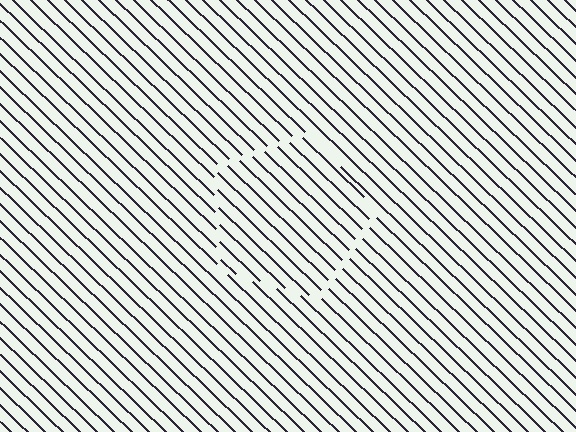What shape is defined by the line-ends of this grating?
An illusory pentagon. The interior of the shape contains the same grating, shifted by half a period — the contour is defined by the phase discontinuity where line-ends from the inner and outer gratings abut.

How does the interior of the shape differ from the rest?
The interior of the shape contains the same grating, shifted by half a period — the contour is defined by the phase discontinuity where line-ends from the inner and outer gratings abut.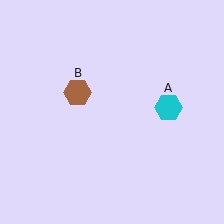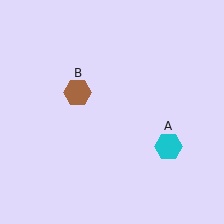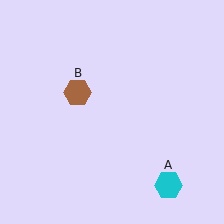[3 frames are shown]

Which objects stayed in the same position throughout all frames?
Brown hexagon (object B) remained stationary.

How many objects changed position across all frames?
1 object changed position: cyan hexagon (object A).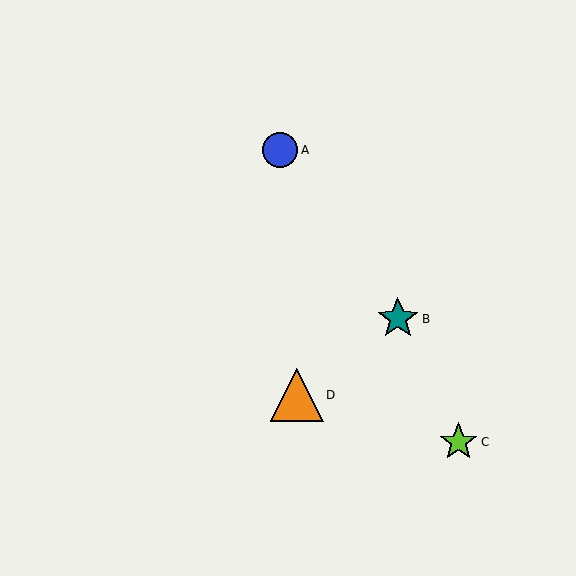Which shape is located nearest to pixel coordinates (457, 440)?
The lime star (labeled C) at (459, 442) is nearest to that location.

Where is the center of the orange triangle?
The center of the orange triangle is at (297, 395).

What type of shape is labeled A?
Shape A is a blue circle.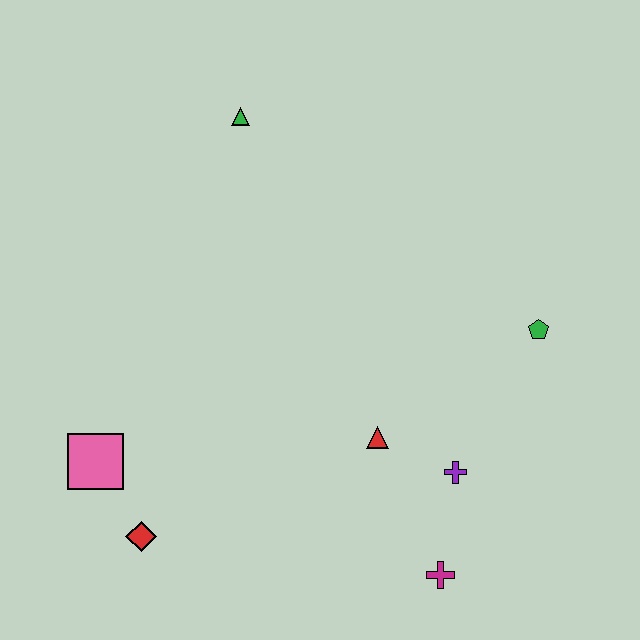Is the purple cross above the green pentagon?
No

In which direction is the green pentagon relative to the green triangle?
The green pentagon is to the right of the green triangle.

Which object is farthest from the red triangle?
The green triangle is farthest from the red triangle.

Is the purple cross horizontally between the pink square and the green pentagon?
Yes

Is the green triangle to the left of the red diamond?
No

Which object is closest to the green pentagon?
The purple cross is closest to the green pentagon.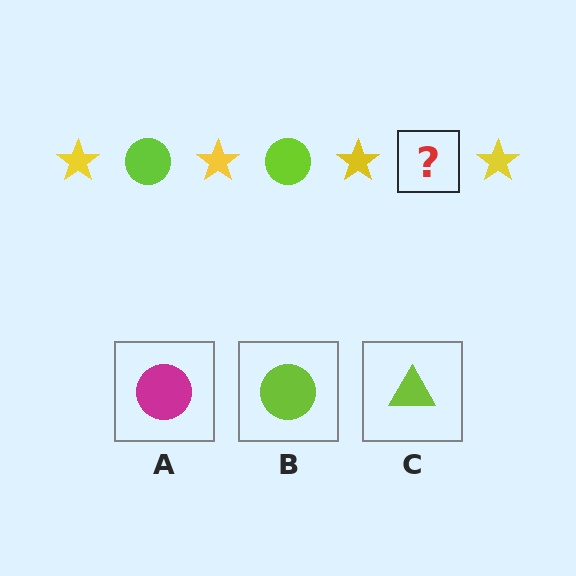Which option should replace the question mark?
Option B.